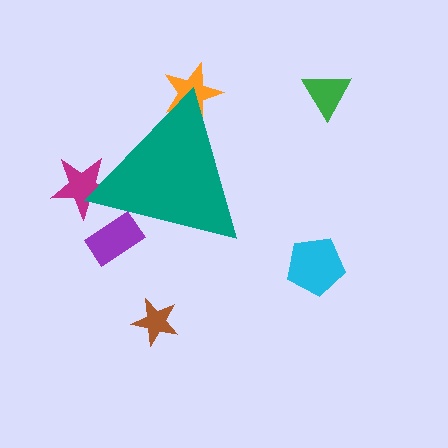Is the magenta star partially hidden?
Yes, the magenta star is partially hidden behind the teal triangle.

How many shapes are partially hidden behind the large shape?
3 shapes are partially hidden.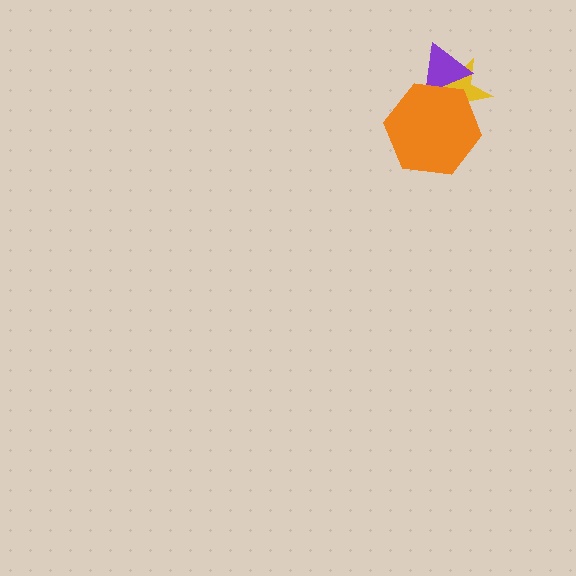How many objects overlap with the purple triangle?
2 objects overlap with the purple triangle.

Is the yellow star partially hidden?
Yes, it is partially covered by another shape.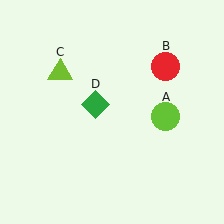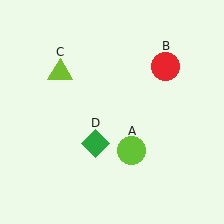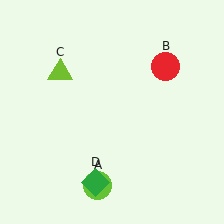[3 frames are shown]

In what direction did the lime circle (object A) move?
The lime circle (object A) moved down and to the left.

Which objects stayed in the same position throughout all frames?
Red circle (object B) and lime triangle (object C) remained stationary.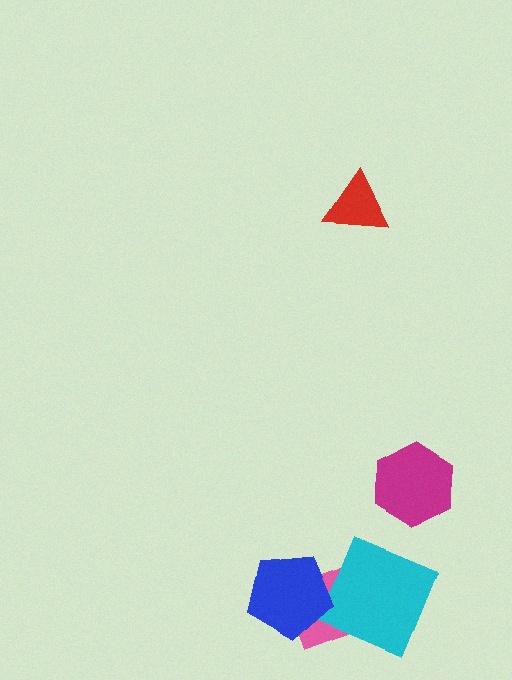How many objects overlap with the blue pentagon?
1 object overlaps with the blue pentagon.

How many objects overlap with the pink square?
2 objects overlap with the pink square.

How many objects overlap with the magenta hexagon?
0 objects overlap with the magenta hexagon.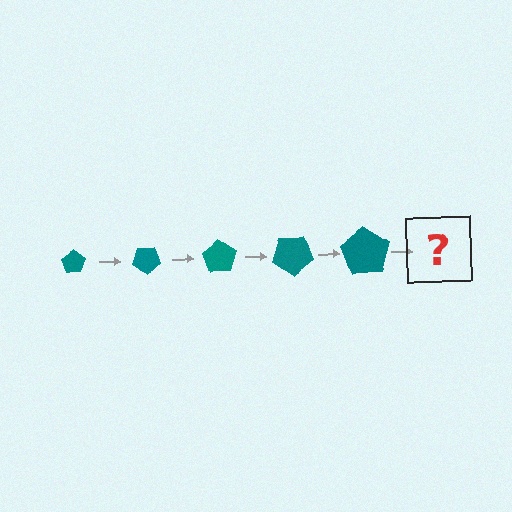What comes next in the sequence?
The next element should be a pentagon, larger than the previous one and rotated 175 degrees from the start.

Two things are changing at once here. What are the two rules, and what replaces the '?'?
The two rules are that the pentagon grows larger each step and it rotates 35 degrees each step. The '?' should be a pentagon, larger than the previous one and rotated 175 degrees from the start.